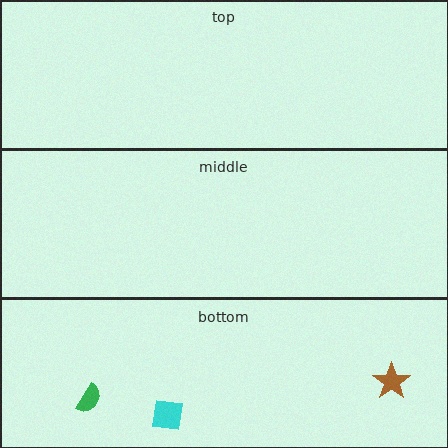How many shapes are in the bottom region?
3.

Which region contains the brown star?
The bottom region.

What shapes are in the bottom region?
The green semicircle, the brown star, the cyan square.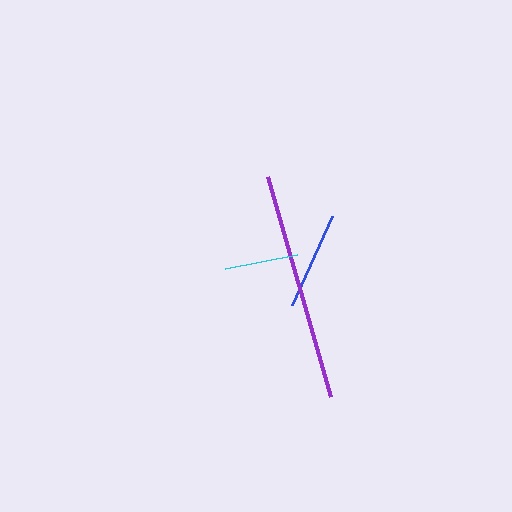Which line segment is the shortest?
The cyan line is the shortest at approximately 73 pixels.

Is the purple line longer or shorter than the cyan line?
The purple line is longer than the cyan line.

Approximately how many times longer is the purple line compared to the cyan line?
The purple line is approximately 3.1 times the length of the cyan line.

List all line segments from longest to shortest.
From longest to shortest: purple, blue, cyan.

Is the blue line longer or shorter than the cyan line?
The blue line is longer than the cyan line.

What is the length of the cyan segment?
The cyan segment is approximately 73 pixels long.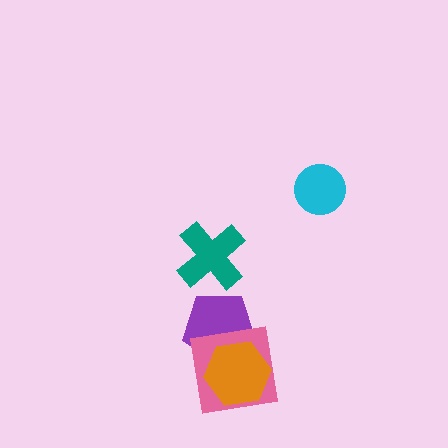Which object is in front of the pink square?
The orange hexagon is in front of the pink square.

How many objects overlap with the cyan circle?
0 objects overlap with the cyan circle.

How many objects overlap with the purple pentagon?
2 objects overlap with the purple pentagon.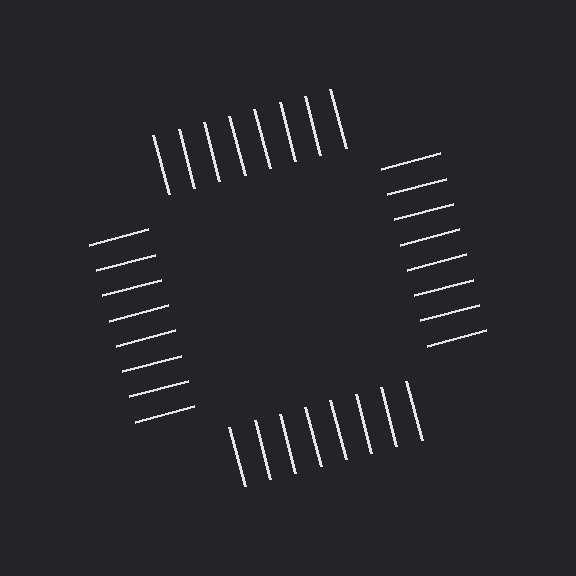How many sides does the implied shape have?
4 sides — the line-ends trace a square.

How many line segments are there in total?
32 — 8 along each of the 4 edges.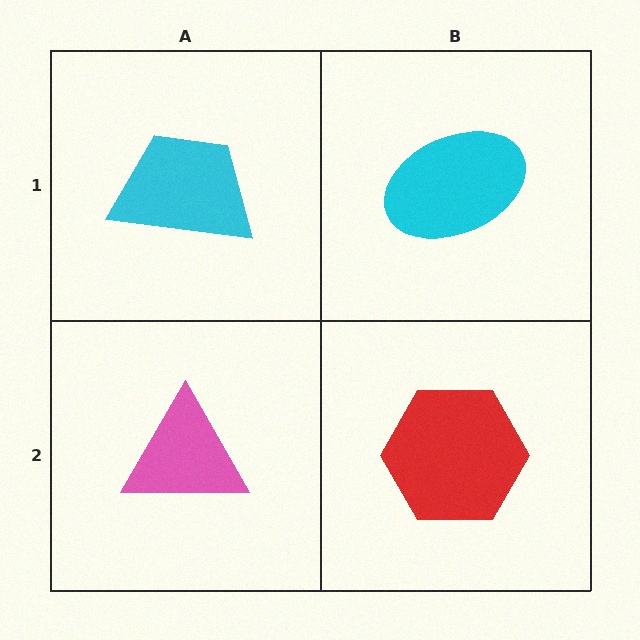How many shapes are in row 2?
2 shapes.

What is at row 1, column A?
A cyan trapezoid.